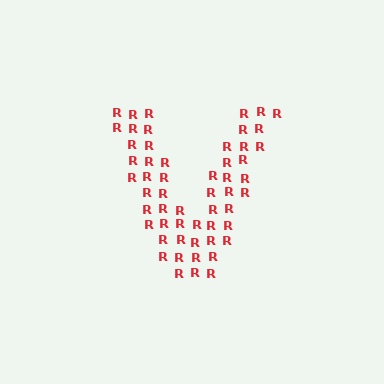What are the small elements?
The small elements are letter R's.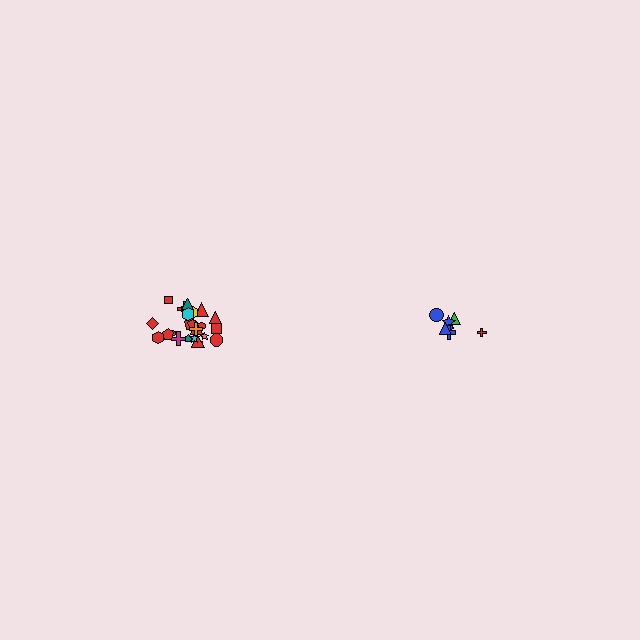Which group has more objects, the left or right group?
The left group.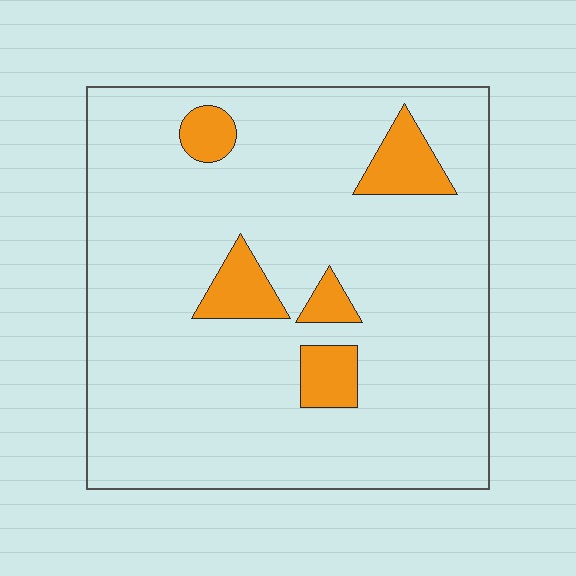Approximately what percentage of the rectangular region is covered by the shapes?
Approximately 10%.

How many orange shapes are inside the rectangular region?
5.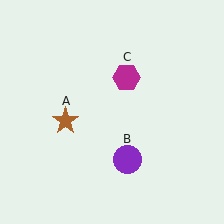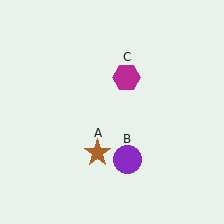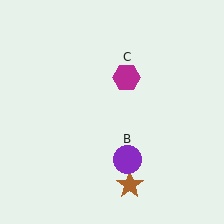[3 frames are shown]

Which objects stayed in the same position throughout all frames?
Purple circle (object B) and magenta hexagon (object C) remained stationary.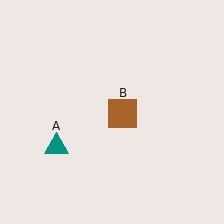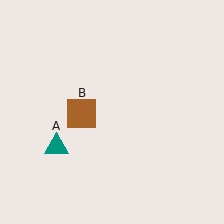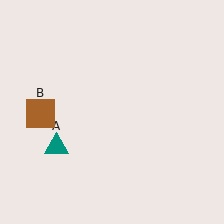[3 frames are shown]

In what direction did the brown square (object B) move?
The brown square (object B) moved left.